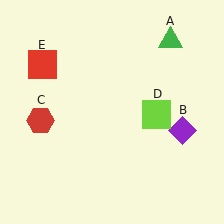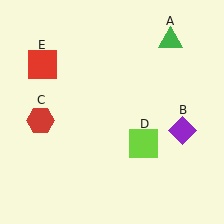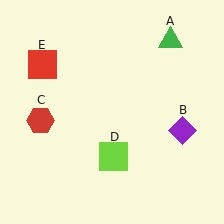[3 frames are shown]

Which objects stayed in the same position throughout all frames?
Green triangle (object A) and purple diamond (object B) and red hexagon (object C) and red square (object E) remained stationary.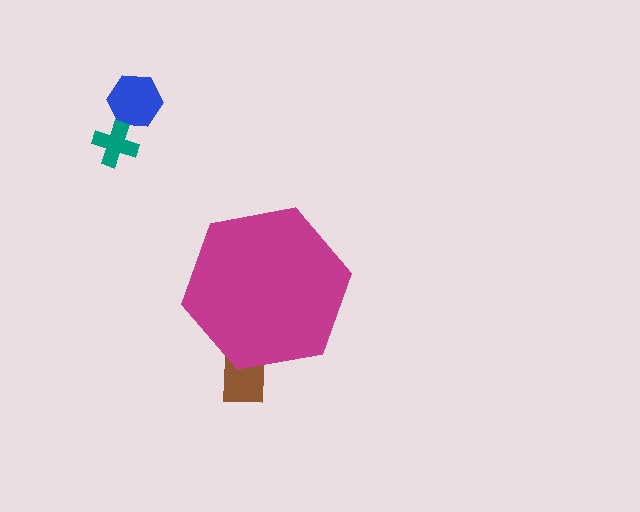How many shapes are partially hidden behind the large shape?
1 shape is partially hidden.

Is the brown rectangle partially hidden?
Yes, the brown rectangle is partially hidden behind the magenta hexagon.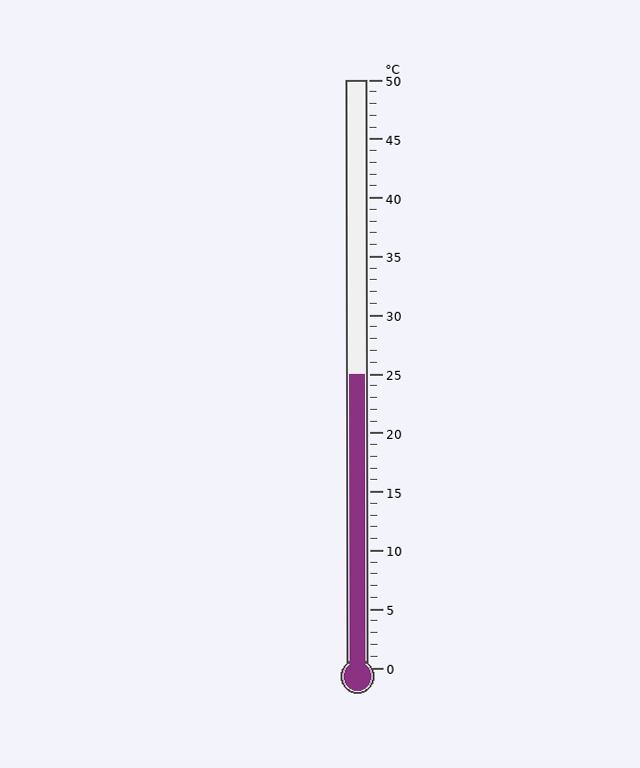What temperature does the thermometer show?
The thermometer shows approximately 25°C.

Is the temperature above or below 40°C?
The temperature is below 40°C.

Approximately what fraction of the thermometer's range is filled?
The thermometer is filled to approximately 50% of its range.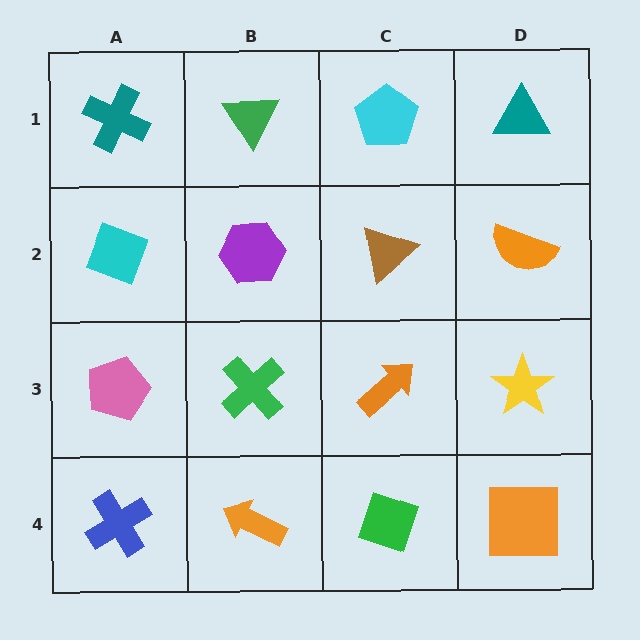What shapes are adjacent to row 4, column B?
A green cross (row 3, column B), a blue cross (row 4, column A), a green diamond (row 4, column C).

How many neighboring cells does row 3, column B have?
4.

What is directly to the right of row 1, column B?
A cyan pentagon.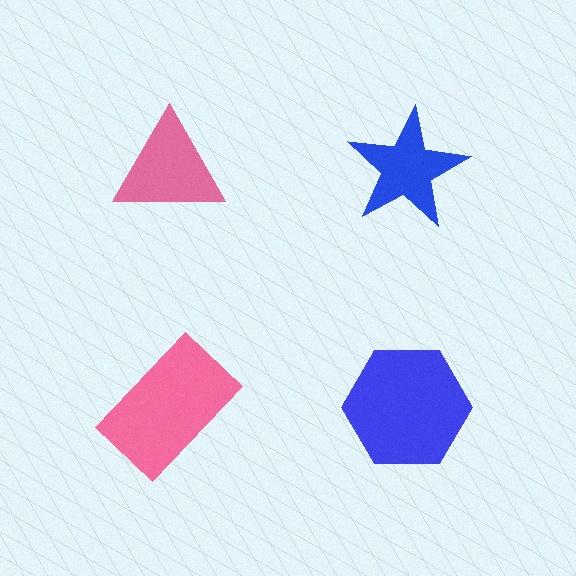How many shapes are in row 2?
2 shapes.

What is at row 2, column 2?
A blue hexagon.